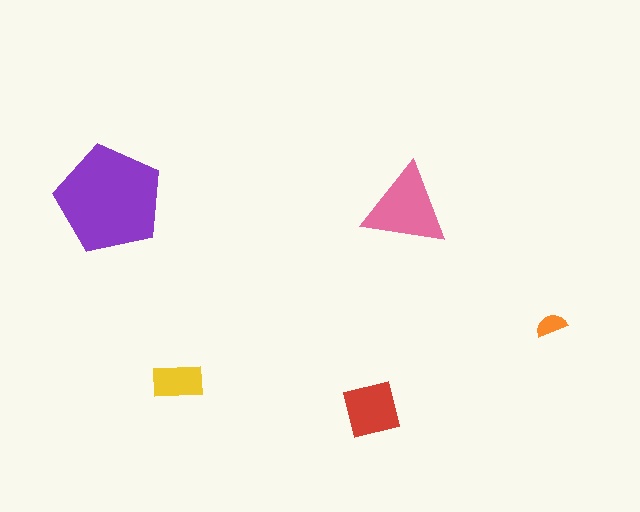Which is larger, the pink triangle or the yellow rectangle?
The pink triangle.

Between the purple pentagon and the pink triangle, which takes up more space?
The purple pentagon.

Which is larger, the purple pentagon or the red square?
The purple pentagon.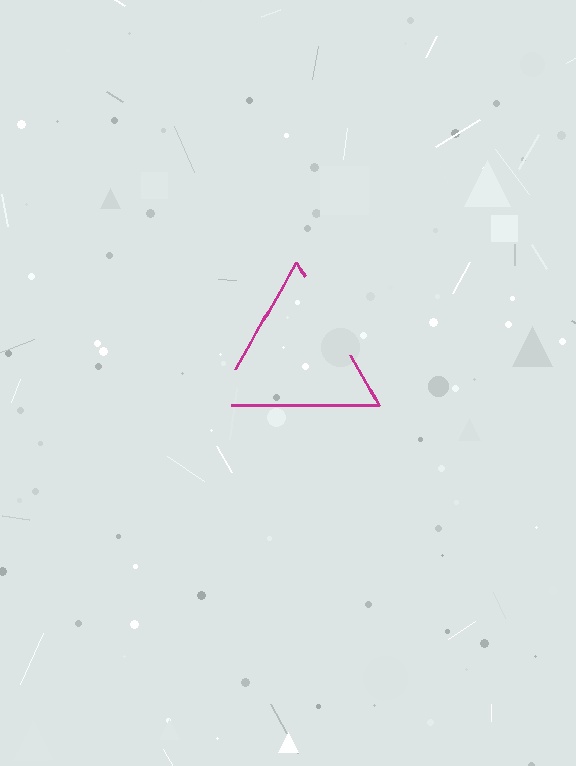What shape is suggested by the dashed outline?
The dashed outline suggests a triangle.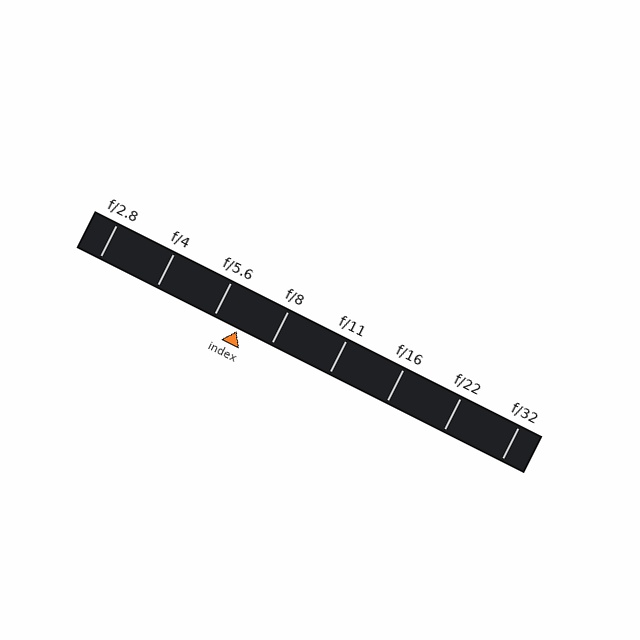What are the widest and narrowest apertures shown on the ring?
The widest aperture shown is f/2.8 and the narrowest is f/32.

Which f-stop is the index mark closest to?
The index mark is closest to f/5.6.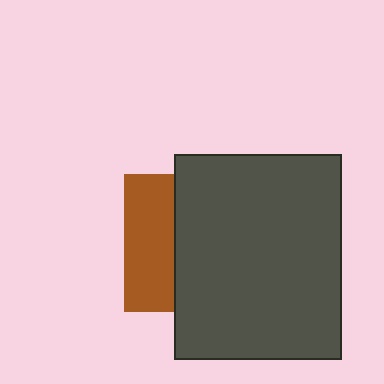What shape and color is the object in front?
The object in front is a dark gray rectangle.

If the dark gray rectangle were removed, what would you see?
You would see the complete brown square.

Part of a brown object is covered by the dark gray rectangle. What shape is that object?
It is a square.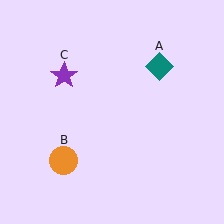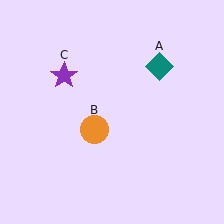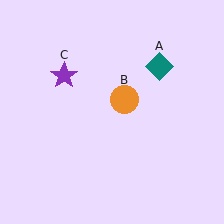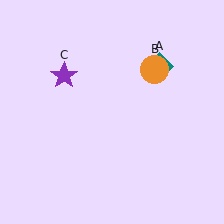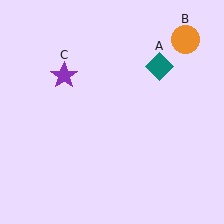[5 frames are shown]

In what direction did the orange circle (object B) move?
The orange circle (object B) moved up and to the right.